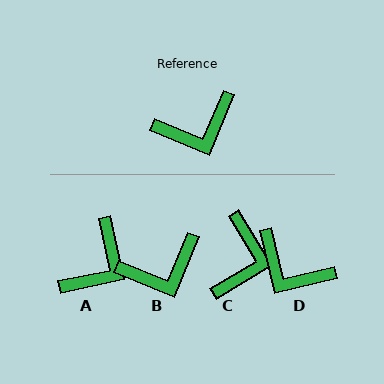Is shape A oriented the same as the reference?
No, it is off by about 34 degrees.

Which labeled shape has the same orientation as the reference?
B.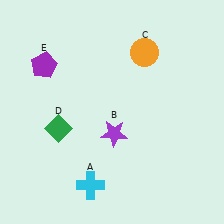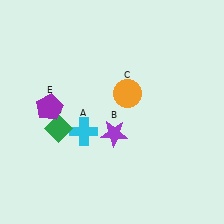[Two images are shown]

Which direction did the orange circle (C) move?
The orange circle (C) moved down.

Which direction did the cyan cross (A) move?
The cyan cross (A) moved up.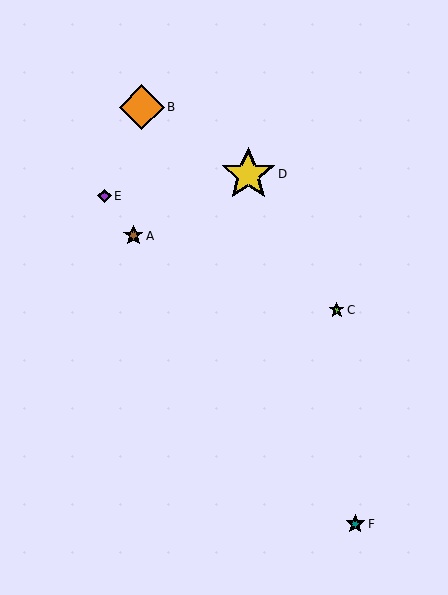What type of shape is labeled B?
Shape B is an orange diamond.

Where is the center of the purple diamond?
The center of the purple diamond is at (105, 196).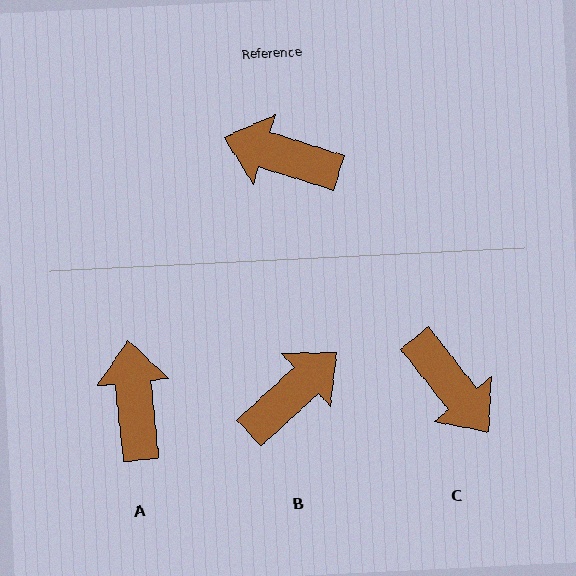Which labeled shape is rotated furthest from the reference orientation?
C, about 145 degrees away.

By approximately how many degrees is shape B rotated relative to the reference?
Approximately 120 degrees clockwise.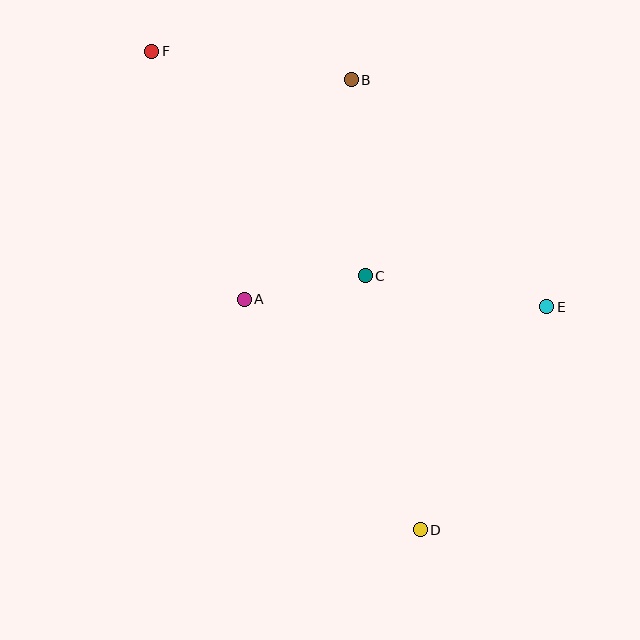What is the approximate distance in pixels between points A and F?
The distance between A and F is approximately 264 pixels.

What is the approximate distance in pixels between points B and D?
The distance between B and D is approximately 456 pixels.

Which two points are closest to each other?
Points A and C are closest to each other.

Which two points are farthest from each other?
Points D and F are farthest from each other.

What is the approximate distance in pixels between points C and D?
The distance between C and D is approximately 260 pixels.